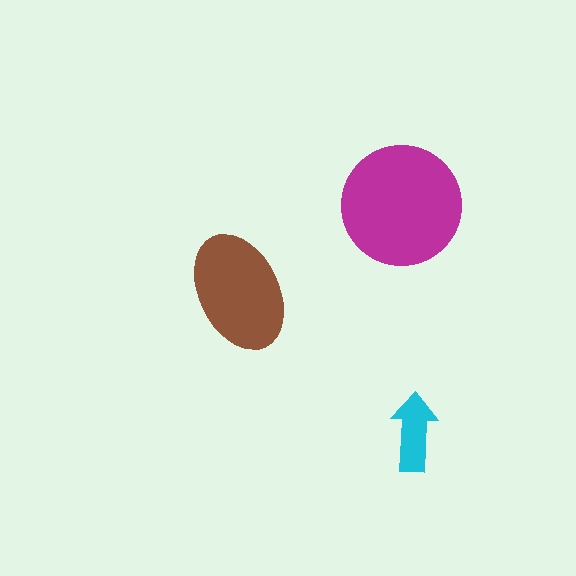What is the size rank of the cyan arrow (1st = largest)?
3rd.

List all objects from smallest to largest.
The cyan arrow, the brown ellipse, the magenta circle.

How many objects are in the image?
There are 3 objects in the image.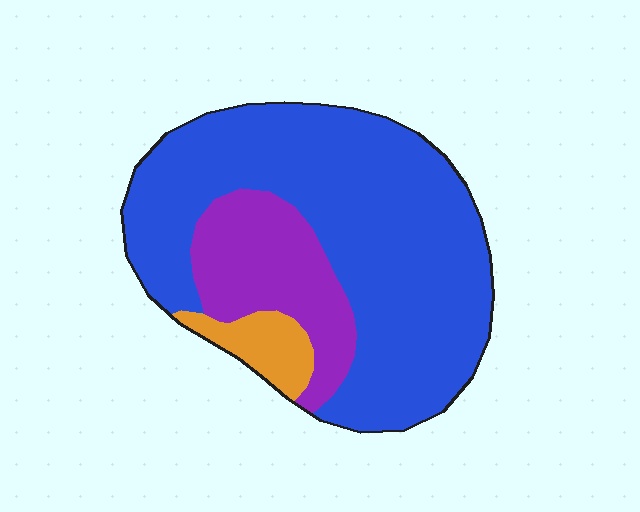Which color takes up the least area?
Orange, at roughly 5%.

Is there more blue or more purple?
Blue.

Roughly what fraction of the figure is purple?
Purple covers 21% of the figure.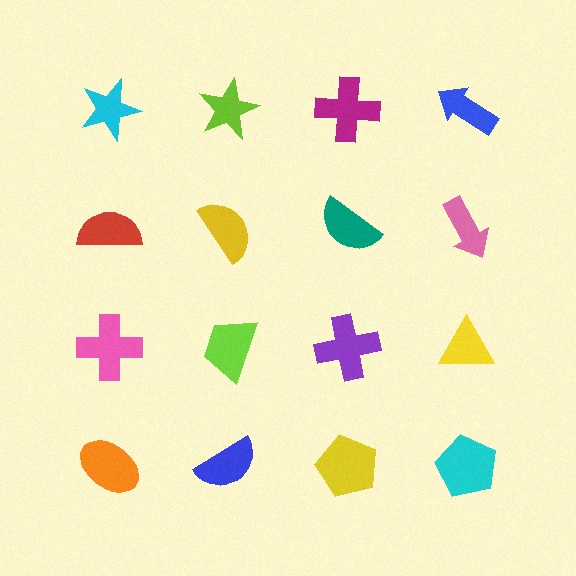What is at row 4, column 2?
A blue semicircle.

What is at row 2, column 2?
A yellow semicircle.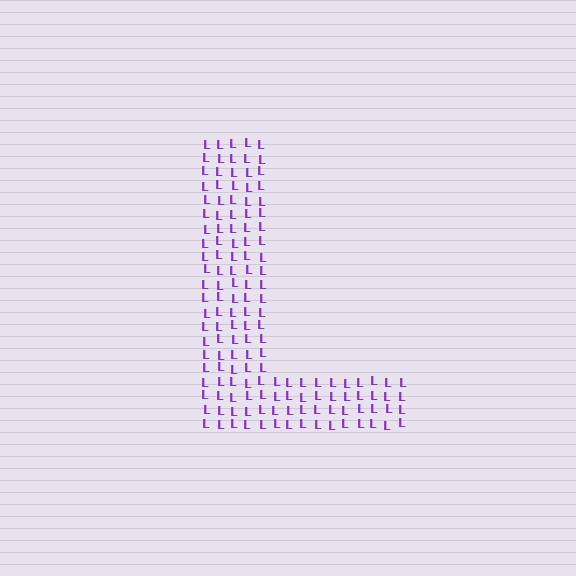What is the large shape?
The large shape is the letter L.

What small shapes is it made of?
It is made of small letter L's.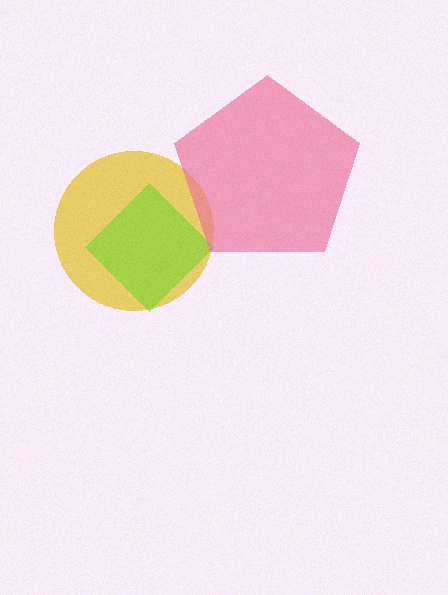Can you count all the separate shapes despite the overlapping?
Yes, there are 3 separate shapes.